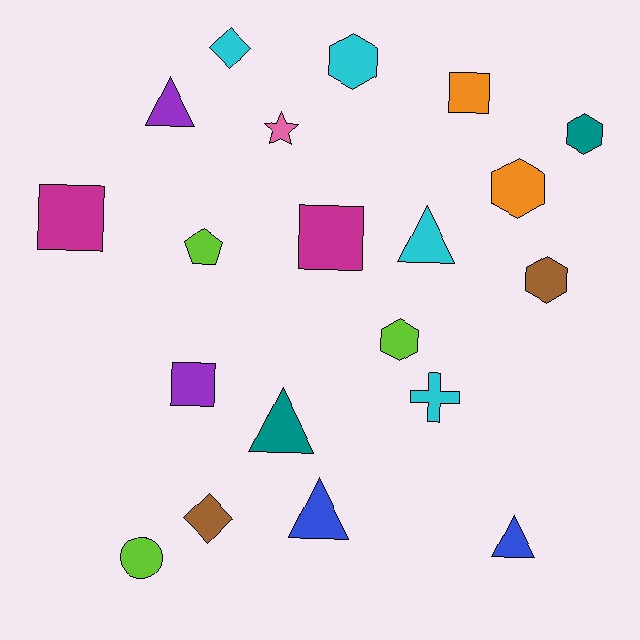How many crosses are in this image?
There is 1 cross.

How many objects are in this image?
There are 20 objects.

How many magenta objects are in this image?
There are 2 magenta objects.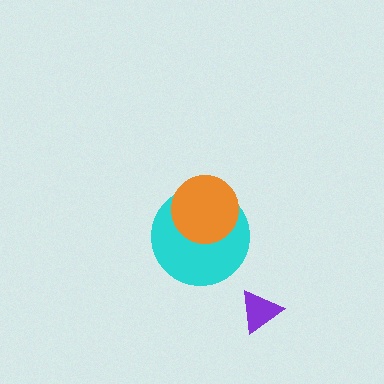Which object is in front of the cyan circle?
The orange circle is in front of the cyan circle.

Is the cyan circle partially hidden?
Yes, it is partially covered by another shape.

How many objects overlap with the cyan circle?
1 object overlaps with the cyan circle.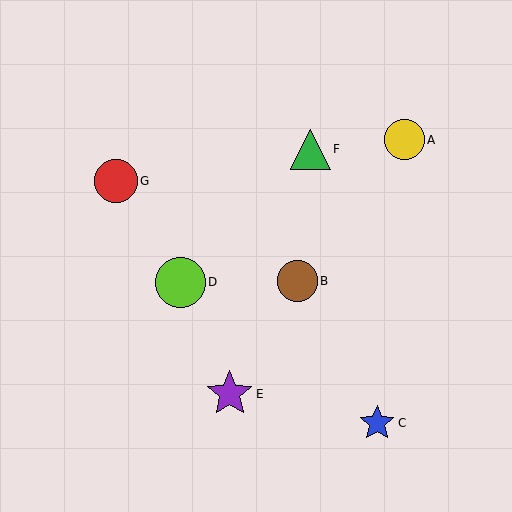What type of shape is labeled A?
Shape A is a yellow circle.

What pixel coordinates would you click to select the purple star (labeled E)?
Click at (230, 394) to select the purple star E.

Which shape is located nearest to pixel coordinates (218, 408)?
The purple star (labeled E) at (230, 394) is nearest to that location.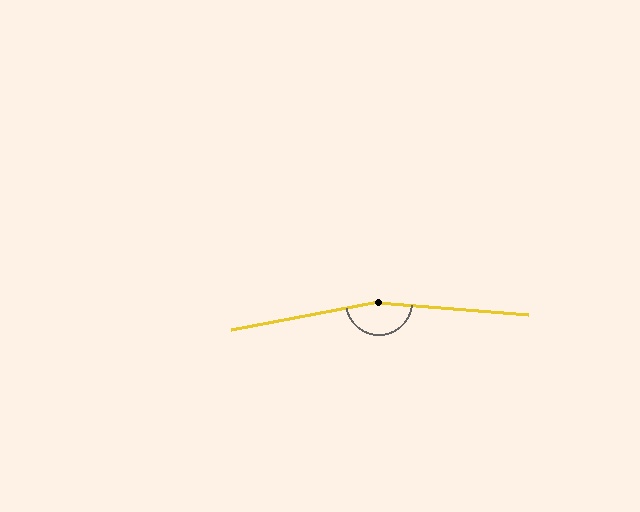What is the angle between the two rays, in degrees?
Approximately 164 degrees.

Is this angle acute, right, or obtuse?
It is obtuse.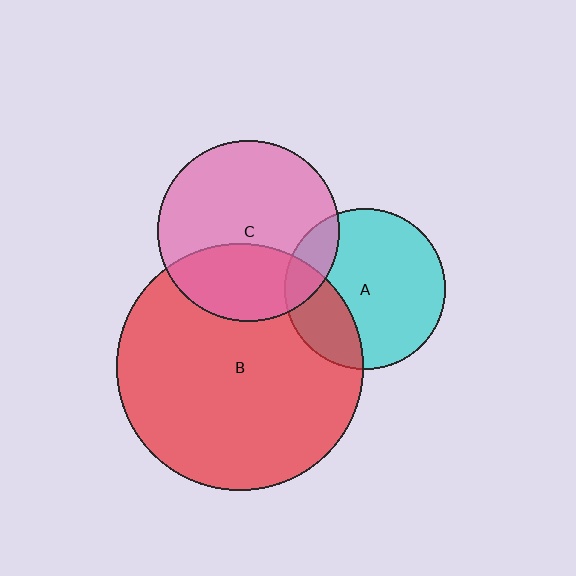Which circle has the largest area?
Circle B (red).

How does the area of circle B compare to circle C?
Approximately 1.9 times.